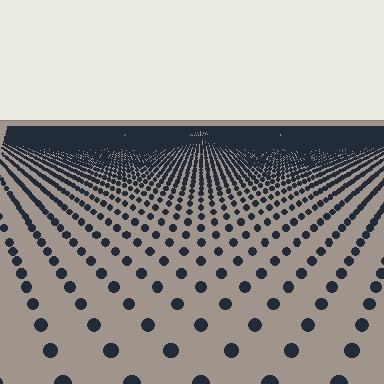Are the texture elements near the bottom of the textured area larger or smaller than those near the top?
Larger. Near the bottom, elements are closer to the viewer and appear at a bigger on-screen size.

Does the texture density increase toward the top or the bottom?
Density increases toward the top.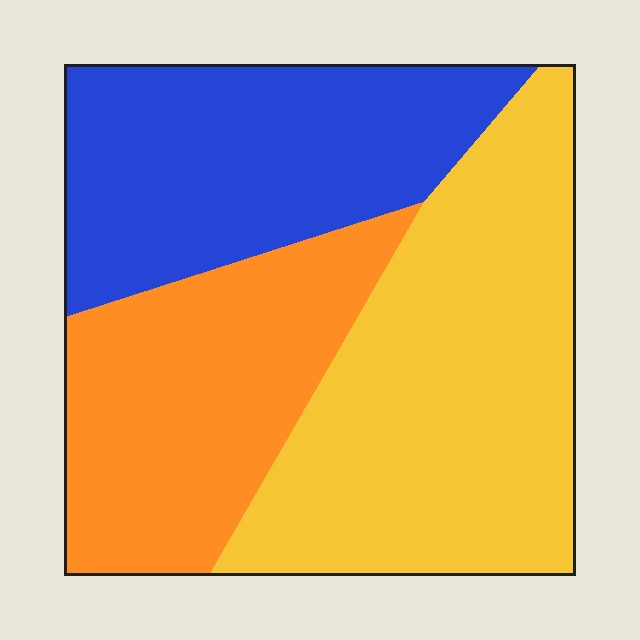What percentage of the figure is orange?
Orange takes up about one quarter (1/4) of the figure.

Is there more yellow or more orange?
Yellow.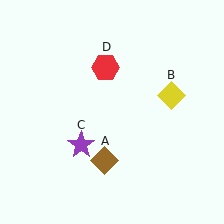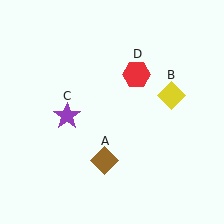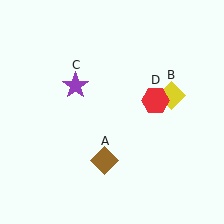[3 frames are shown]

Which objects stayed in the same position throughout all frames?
Brown diamond (object A) and yellow diamond (object B) remained stationary.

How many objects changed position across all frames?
2 objects changed position: purple star (object C), red hexagon (object D).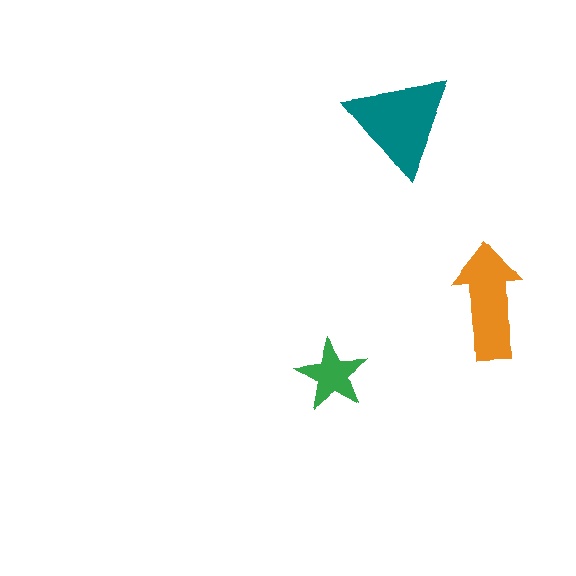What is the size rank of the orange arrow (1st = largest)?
2nd.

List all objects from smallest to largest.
The green star, the orange arrow, the teal triangle.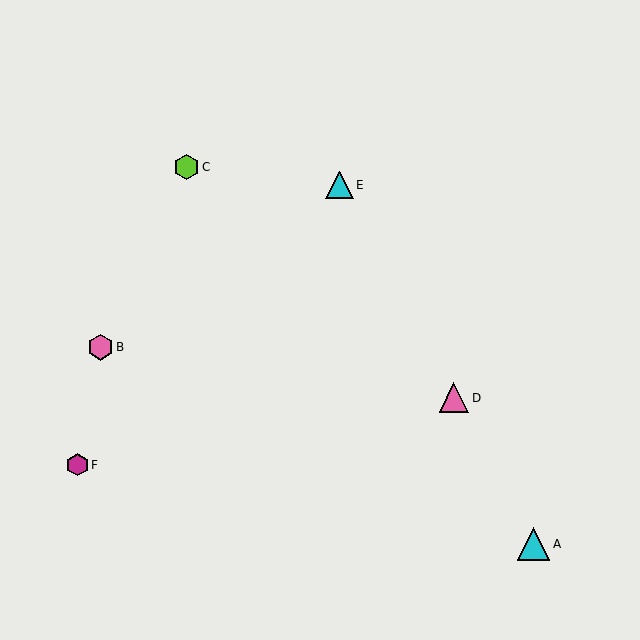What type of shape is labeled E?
Shape E is a cyan triangle.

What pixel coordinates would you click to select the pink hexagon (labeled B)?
Click at (100, 347) to select the pink hexagon B.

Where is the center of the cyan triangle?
The center of the cyan triangle is at (534, 544).